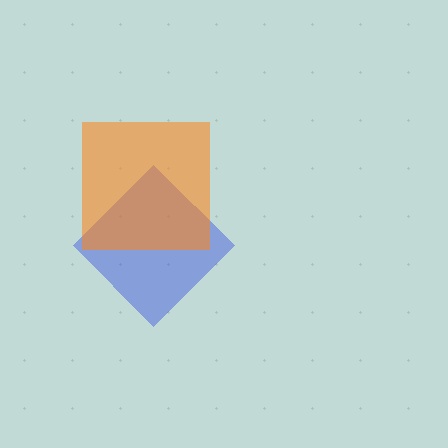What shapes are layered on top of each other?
The layered shapes are: a blue diamond, an orange square.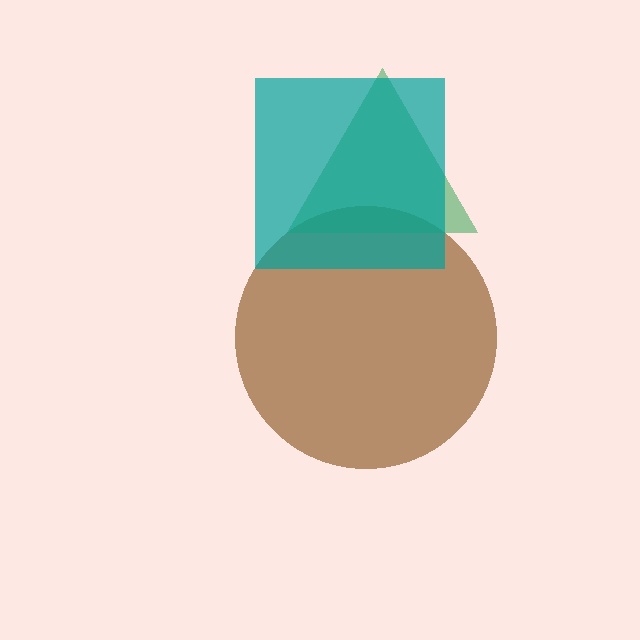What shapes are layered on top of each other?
The layered shapes are: a brown circle, a green triangle, a teal square.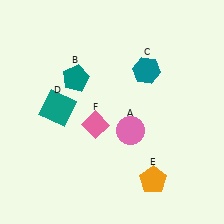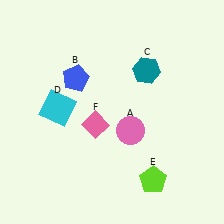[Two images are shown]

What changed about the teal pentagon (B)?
In Image 1, B is teal. In Image 2, it changed to blue.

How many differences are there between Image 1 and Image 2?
There are 3 differences between the two images.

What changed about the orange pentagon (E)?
In Image 1, E is orange. In Image 2, it changed to lime.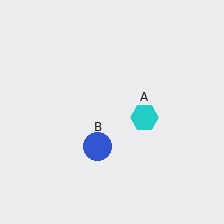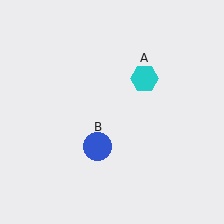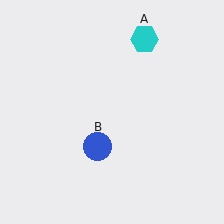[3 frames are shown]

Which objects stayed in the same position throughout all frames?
Blue circle (object B) remained stationary.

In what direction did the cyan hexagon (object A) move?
The cyan hexagon (object A) moved up.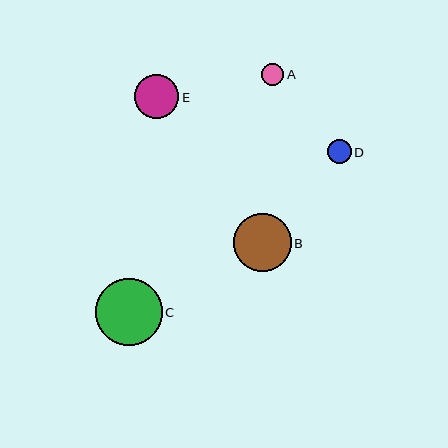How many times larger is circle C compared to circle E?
Circle C is approximately 1.5 times the size of circle E.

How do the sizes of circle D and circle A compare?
Circle D and circle A are approximately the same size.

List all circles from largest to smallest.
From largest to smallest: C, B, E, D, A.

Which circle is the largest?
Circle C is the largest with a size of approximately 67 pixels.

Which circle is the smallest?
Circle A is the smallest with a size of approximately 22 pixels.